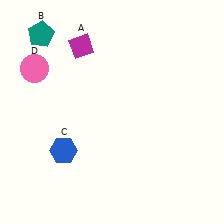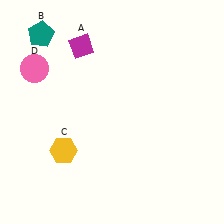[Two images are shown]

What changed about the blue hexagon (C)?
In Image 1, C is blue. In Image 2, it changed to yellow.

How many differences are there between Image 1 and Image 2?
There is 1 difference between the two images.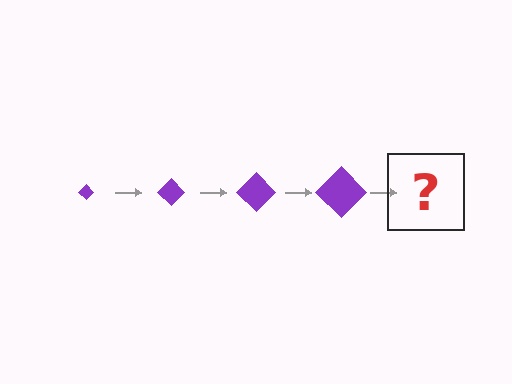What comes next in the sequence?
The next element should be a purple diamond, larger than the previous one.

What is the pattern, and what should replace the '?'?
The pattern is that the diamond gets progressively larger each step. The '?' should be a purple diamond, larger than the previous one.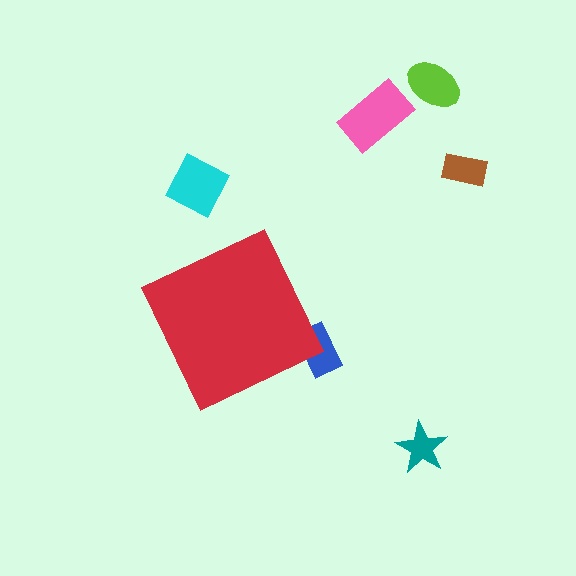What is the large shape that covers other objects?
A red diamond.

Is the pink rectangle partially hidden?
No, the pink rectangle is fully visible.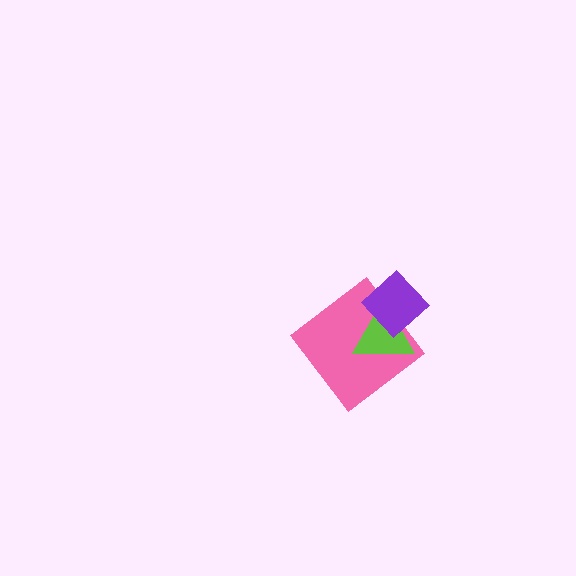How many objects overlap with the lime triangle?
2 objects overlap with the lime triangle.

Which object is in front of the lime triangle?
The purple diamond is in front of the lime triangle.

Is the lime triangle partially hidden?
Yes, it is partially covered by another shape.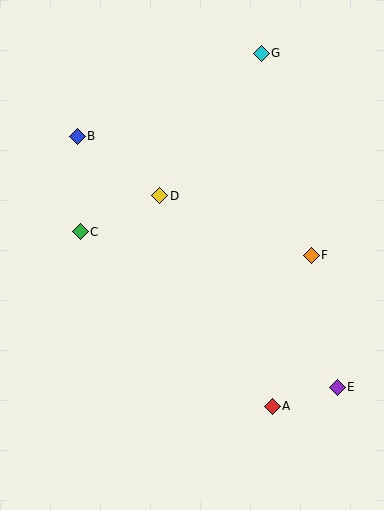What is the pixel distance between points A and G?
The distance between A and G is 353 pixels.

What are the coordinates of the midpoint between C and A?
The midpoint between C and A is at (176, 319).